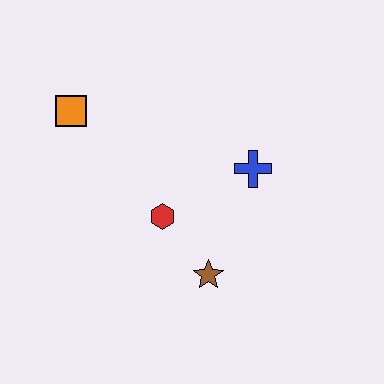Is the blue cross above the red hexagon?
Yes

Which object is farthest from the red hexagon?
The orange square is farthest from the red hexagon.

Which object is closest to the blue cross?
The red hexagon is closest to the blue cross.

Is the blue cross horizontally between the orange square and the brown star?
No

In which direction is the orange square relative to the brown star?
The orange square is above the brown star.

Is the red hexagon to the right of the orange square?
Yes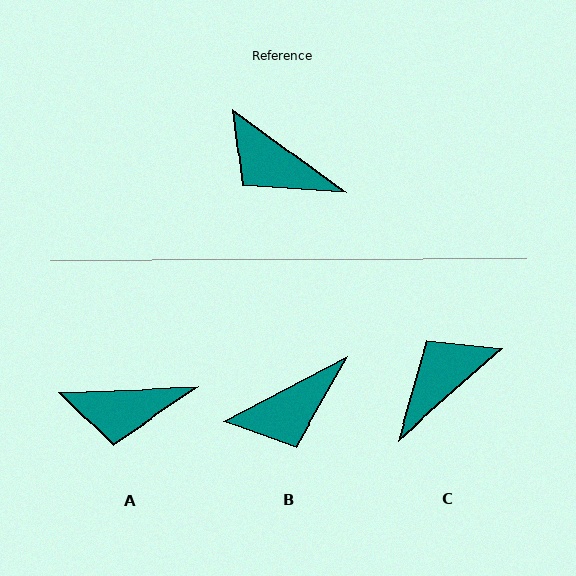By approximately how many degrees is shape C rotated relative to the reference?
Approximately 102 degrees clockwise.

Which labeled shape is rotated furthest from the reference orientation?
C, about 102 degrees away.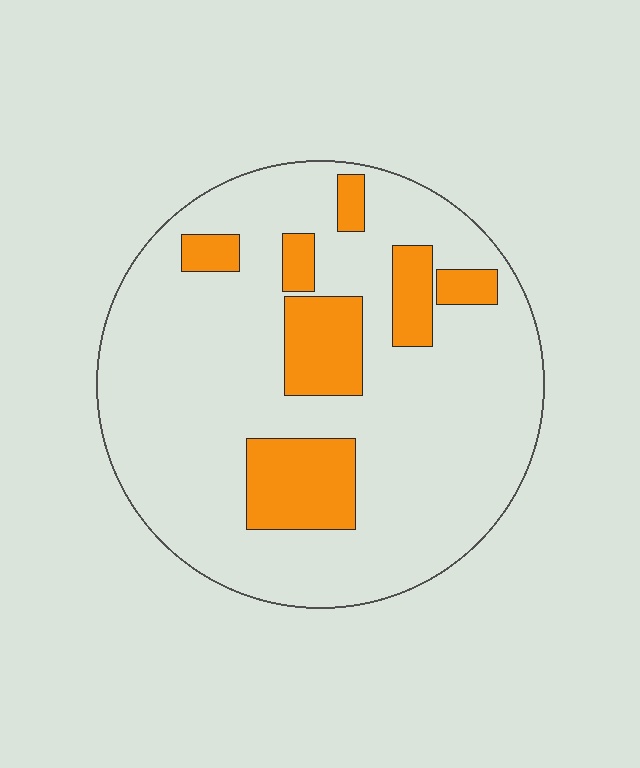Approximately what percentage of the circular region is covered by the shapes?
Approximately 20%.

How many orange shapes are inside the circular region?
7.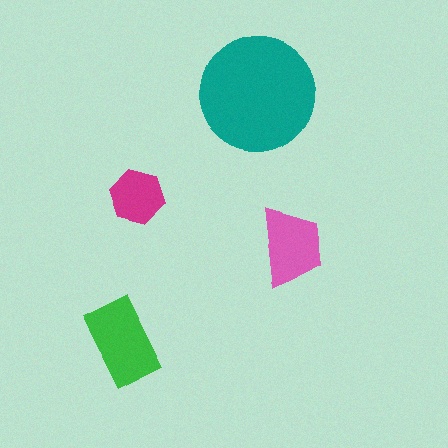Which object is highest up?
The teal circle is topmost.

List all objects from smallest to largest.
The magenta hexagon, the pink trapezoid, the green rectangle, the teal circle.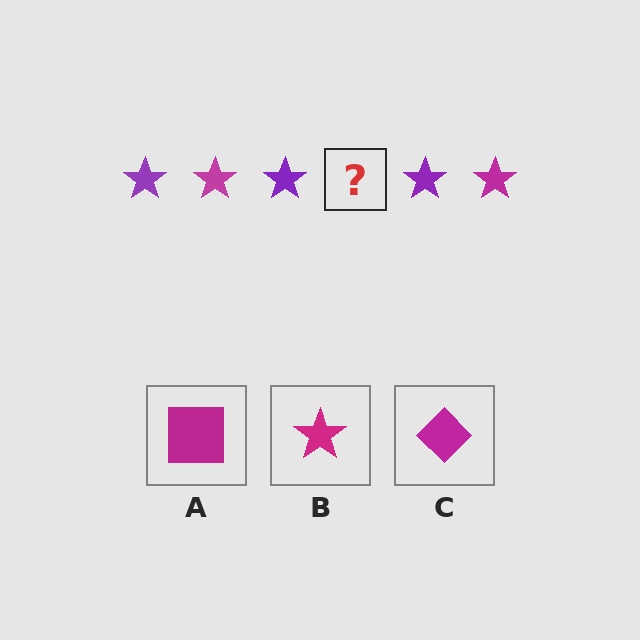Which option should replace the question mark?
Option B.